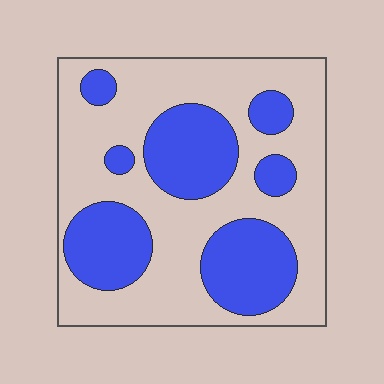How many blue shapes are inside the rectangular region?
7.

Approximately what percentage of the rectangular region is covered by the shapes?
Approximately 35%.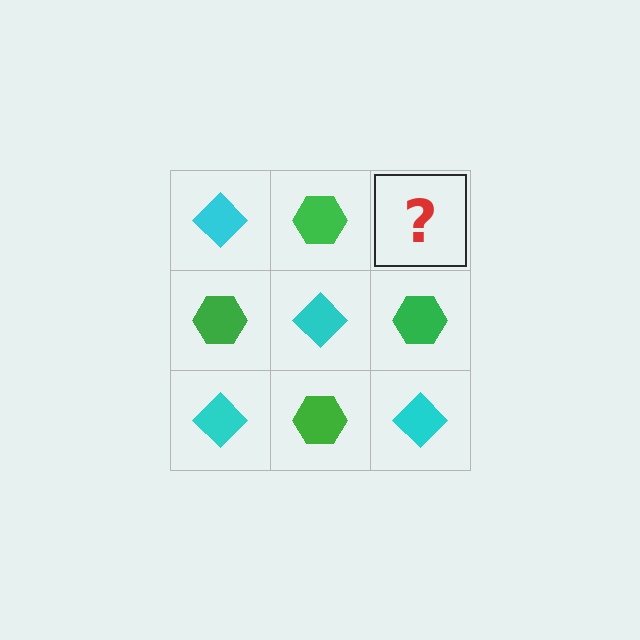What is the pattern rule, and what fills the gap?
The rule is that it alternates cyan diamond and green hexagon in a checkerboard pattern. The gap should be filled with a cyan diamond.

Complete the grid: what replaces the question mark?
The question mark should be replaced with a cyan diamond.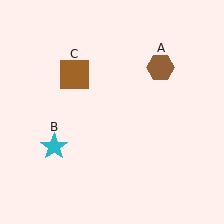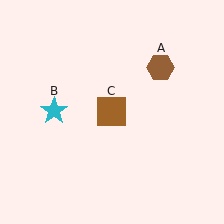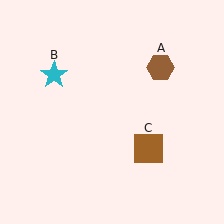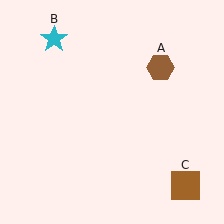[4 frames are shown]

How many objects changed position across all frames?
2 objects changed position: cyan star (object B), brown square (object C).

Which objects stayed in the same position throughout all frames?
Brown hexagon (object A) remained stationary.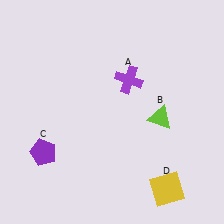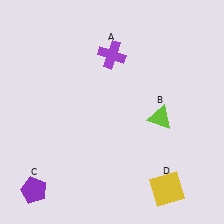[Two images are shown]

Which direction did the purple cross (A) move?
The purple cross (A) moved up.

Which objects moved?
The objects that moved are: the purple cross (A), the purple pentagon (C).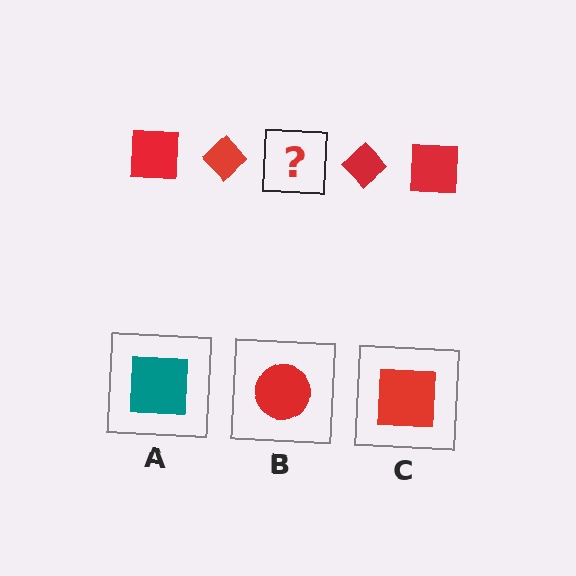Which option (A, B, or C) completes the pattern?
C.